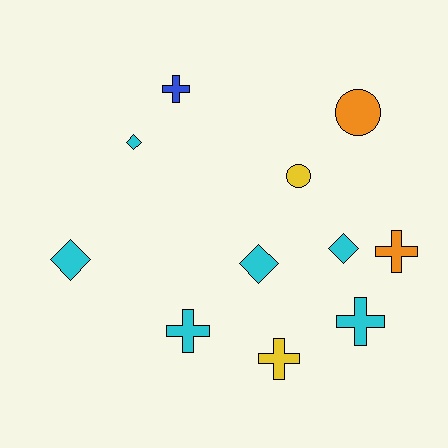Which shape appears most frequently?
Cross, with 5 objects.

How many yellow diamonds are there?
There are no yellow diamonds.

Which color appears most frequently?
Cyan, with 6 objects.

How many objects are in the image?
There are 11 objects.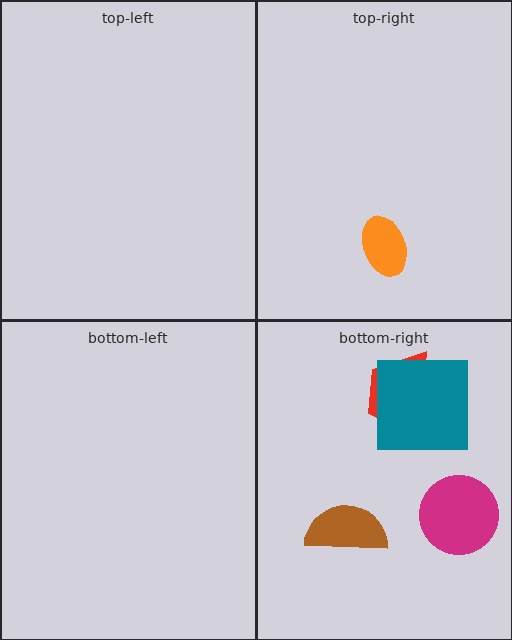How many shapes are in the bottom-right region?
4.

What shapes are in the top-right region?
The orange ellipse.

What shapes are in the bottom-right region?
The brown semicircle, the red trapezoid, the teal square, the magenta circle.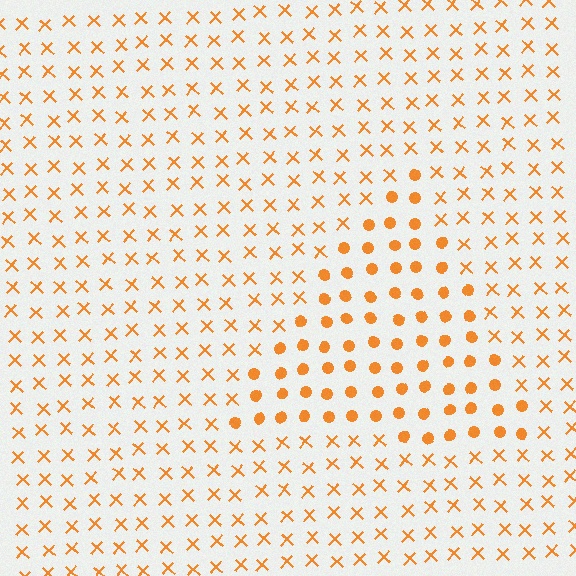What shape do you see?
I see a triangle.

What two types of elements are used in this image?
The image uses circles inside the triangle region and X marks outside it.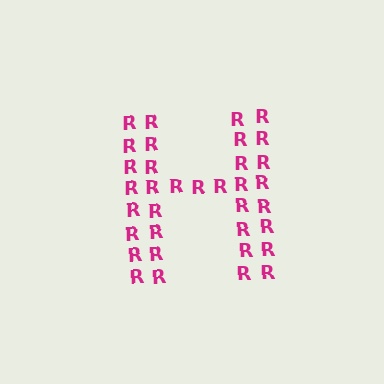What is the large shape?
The large shape is the letter H.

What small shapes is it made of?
It is made of small letter R's.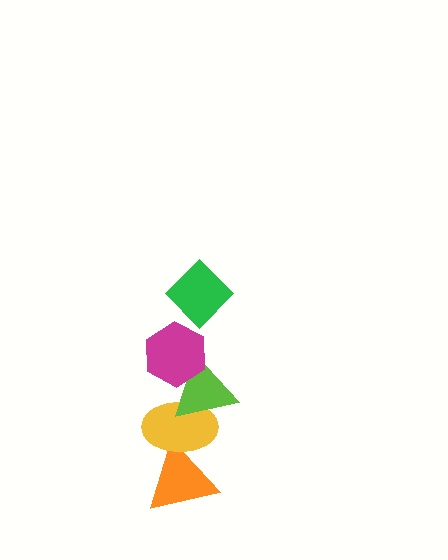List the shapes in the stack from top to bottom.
From top to bottom: the green diamond, the magenta hexagon, the lime triangle, the yellow ellipse, the orange triangle.